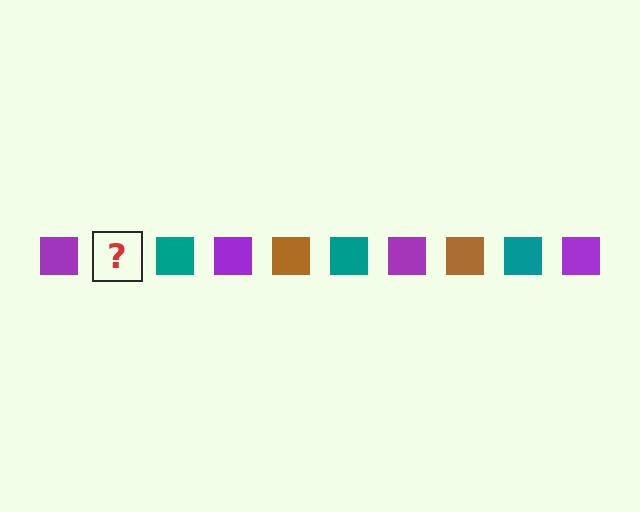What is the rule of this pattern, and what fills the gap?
The rule is that the pattern cycles through purple, brown, teal squares. The gap should be filled with a brown square.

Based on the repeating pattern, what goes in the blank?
The blank should be a brown square.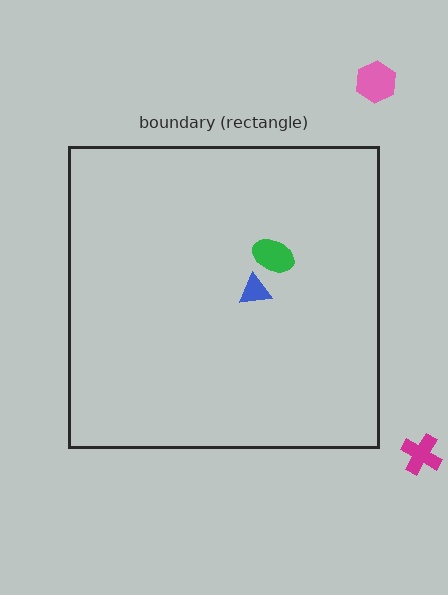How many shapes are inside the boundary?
2 inside, 2 outside.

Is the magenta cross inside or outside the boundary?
Outside.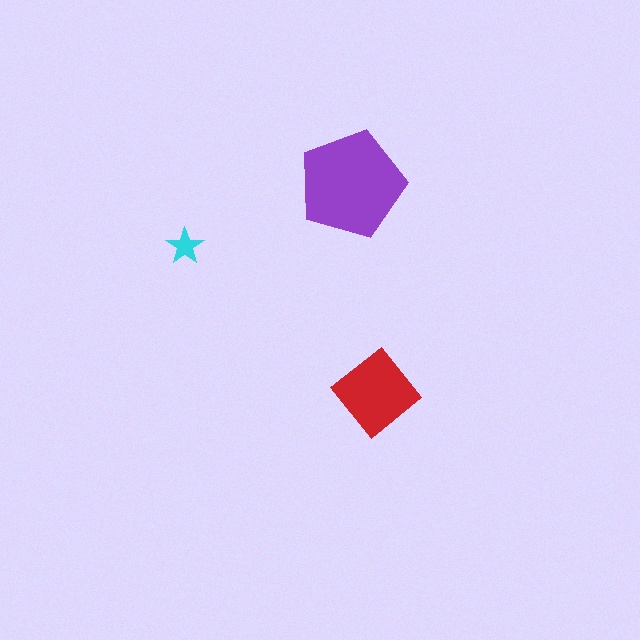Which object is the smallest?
The cyan star.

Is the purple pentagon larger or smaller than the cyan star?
Larger.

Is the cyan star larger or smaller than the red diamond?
Smaller.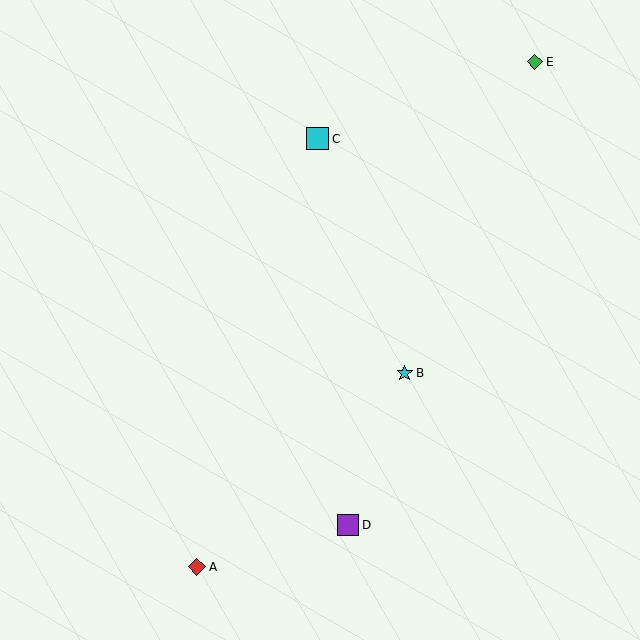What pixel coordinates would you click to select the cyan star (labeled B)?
Click at (405, 373) to select the cyan star B.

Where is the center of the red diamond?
The center of the red diamond is at (197, 567).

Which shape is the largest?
The cyan square (labeled C) is the largest.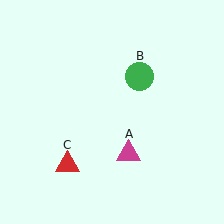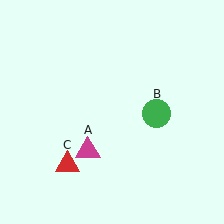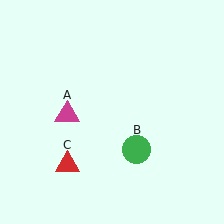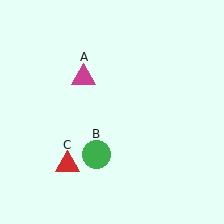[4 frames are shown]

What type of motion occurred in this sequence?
The magenta triangle (object A), green circle (object B) rotated clockwise around the center of the scene.